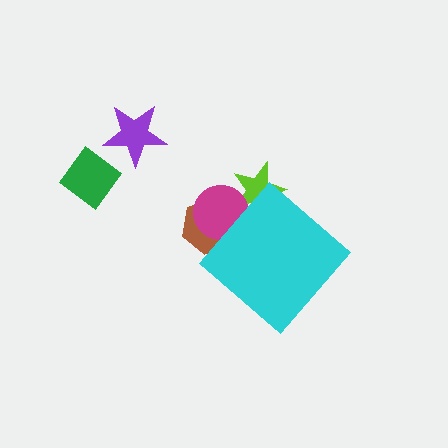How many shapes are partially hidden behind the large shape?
3 shapes are partially hidden.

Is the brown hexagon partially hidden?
Yes, the brown hexagon is partially hidden behind the cyan diamond.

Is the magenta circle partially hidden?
Yes, the magenta circle is partially hidden behind the cyan diamond.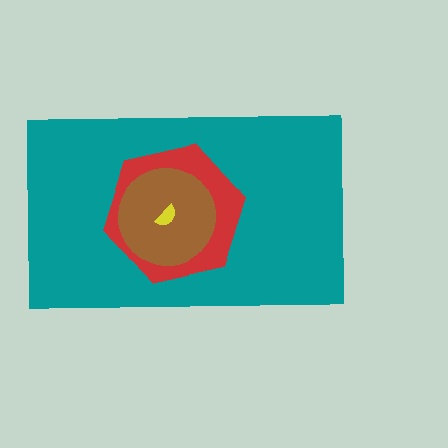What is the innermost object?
The yellow semicircle.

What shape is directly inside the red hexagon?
The brown circle.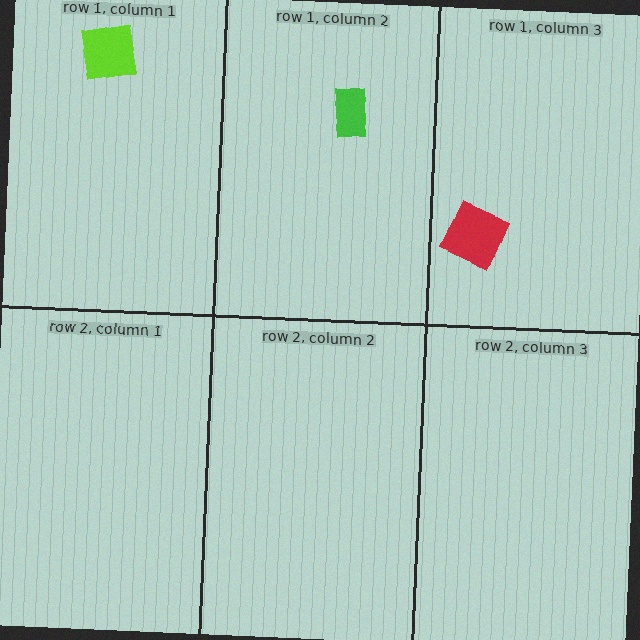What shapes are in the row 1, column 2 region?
The green rectangle.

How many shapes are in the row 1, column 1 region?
1.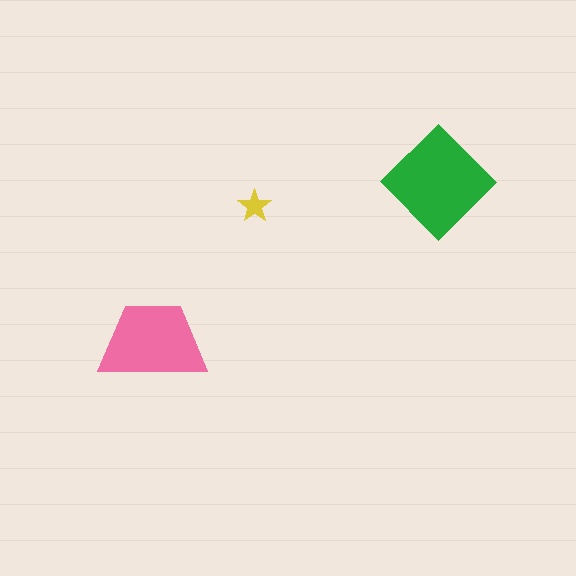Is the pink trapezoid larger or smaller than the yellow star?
Larger.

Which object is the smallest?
The yellow star.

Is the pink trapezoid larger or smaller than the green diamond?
Smaller.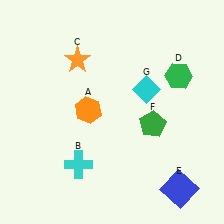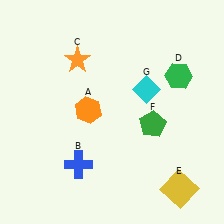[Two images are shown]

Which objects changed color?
B changed from cyan to blue. E changed from blue to yellow.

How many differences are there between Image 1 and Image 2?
There are 2 differences between the two images.